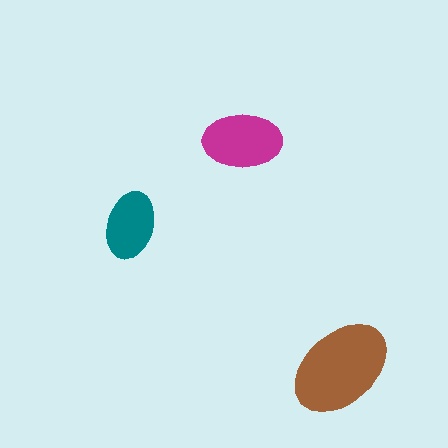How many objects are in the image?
There are 3 objects in the image.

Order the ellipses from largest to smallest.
the brown one, the magenta one, the teal one.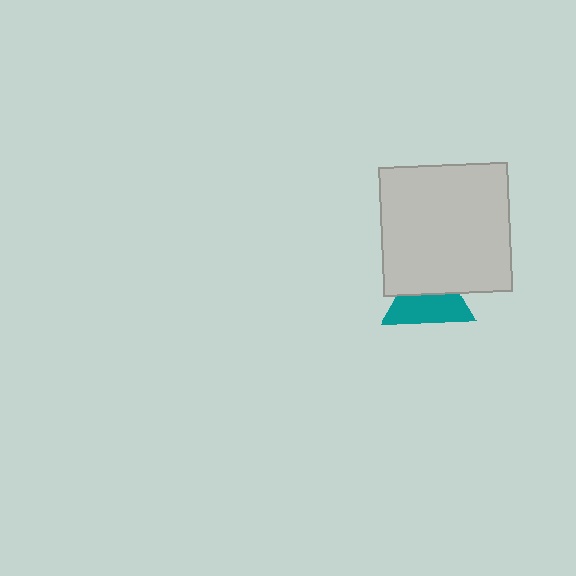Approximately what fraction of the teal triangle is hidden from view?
Roughly 45% of the teal triangle is hidden behind the light gray square.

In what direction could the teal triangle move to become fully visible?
The teal triangle could move down. That would shift it out from behind the light gray square entirely.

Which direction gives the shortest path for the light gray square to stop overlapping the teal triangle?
Moving up gives the shortest separation.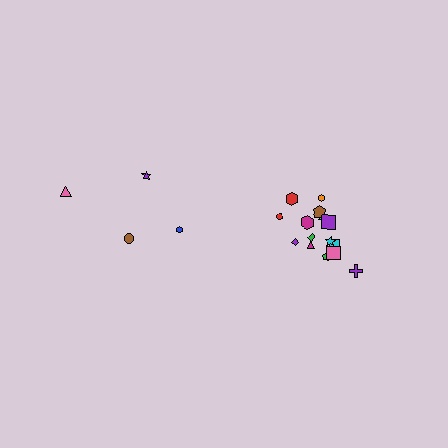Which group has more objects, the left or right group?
The right group.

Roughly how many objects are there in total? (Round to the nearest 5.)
Roughly 20 objects in total.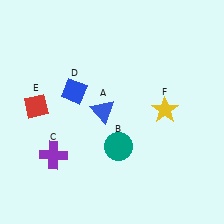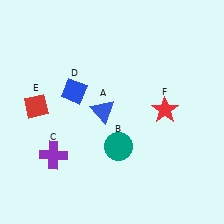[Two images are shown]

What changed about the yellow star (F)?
In Image 1, F is yellow. In Image 2, it changed to red.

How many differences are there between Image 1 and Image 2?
There is 1 difference between the two images.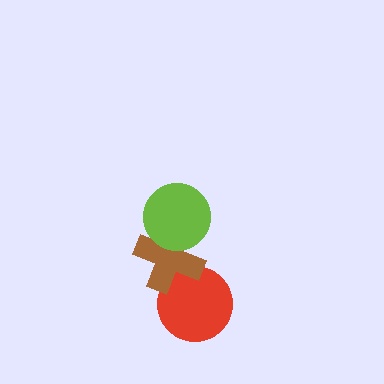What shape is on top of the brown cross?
The lime circle is on top of the brown cross.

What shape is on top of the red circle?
The brown cross is on top of the red circle.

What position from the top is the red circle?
The red circle is 3rd from the top.